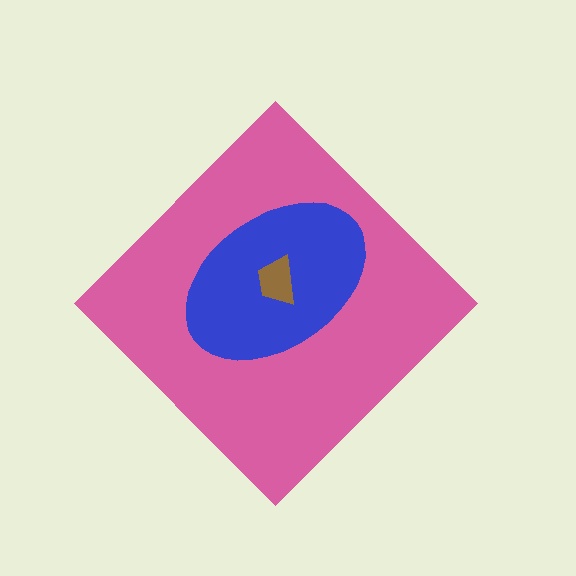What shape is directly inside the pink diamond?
The blue ellipse.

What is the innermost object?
The brown trapezoid.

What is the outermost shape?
The pink diamond.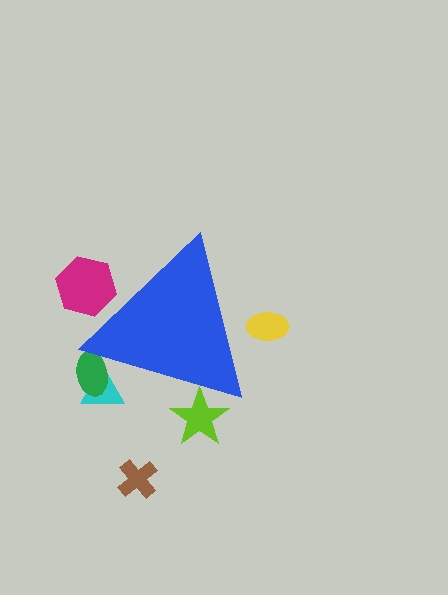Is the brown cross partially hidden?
No, the brown cross is fully visible.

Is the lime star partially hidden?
Yes, the lime star is partially hidden behind the blue triangle.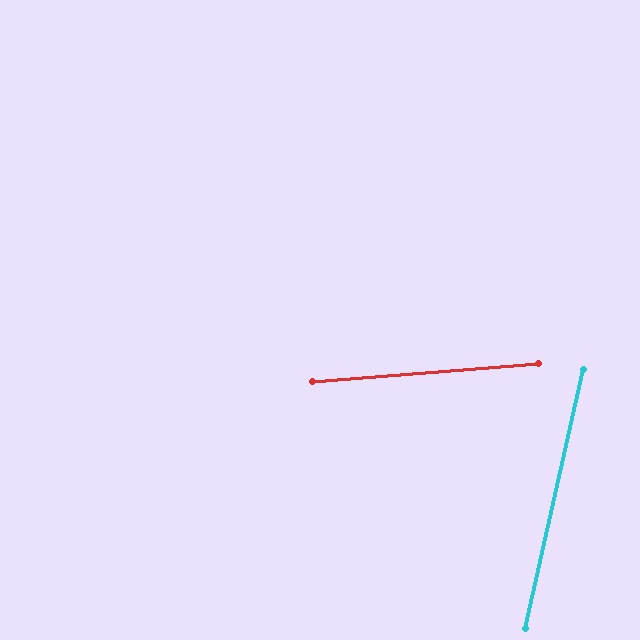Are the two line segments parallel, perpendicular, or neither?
Neither parallel nor perpendicular — they differ by about 73°.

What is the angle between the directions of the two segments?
Approximately 73 degrees.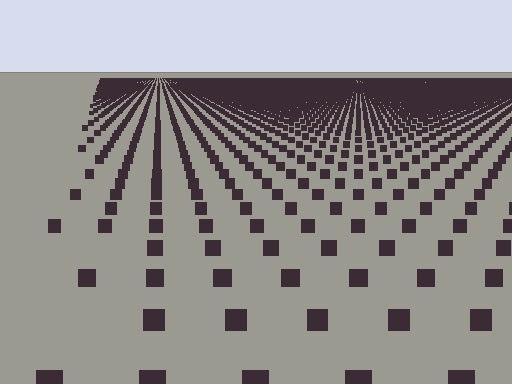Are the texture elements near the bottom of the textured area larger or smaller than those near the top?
Larger. Near the bottom, elements are closer to the viewer and appear at a bigger on-screen size.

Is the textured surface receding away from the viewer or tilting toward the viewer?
The surface is receding away from the viewer. Texture elements get smaller and denser toward the top.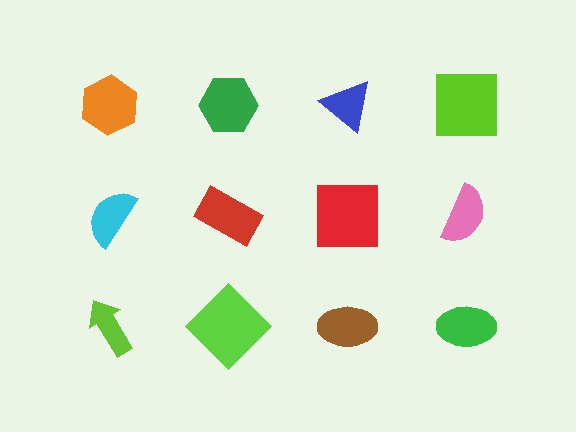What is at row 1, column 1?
An orange hexagon.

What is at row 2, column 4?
A pink semicircle.